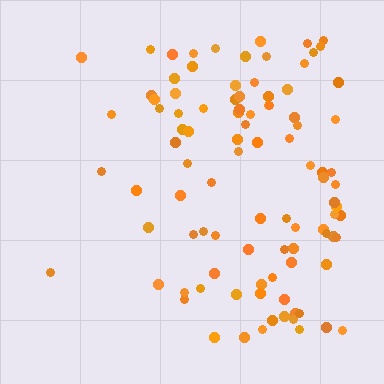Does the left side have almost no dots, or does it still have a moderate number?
Still a moderate number, just noticeably fewer than the right.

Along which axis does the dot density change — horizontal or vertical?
Horizontal.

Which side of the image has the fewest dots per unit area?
The left.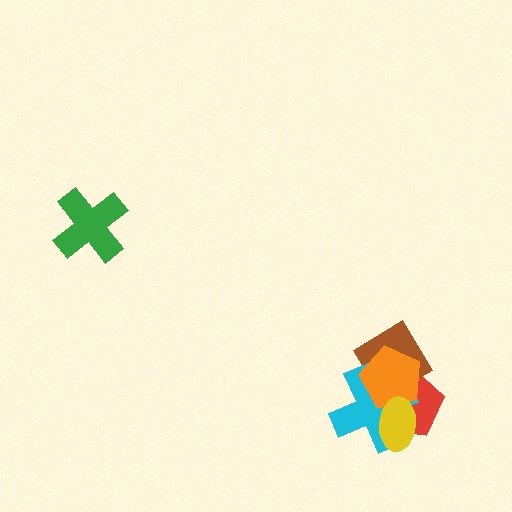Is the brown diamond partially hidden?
Yes, it is partially covered by another shape.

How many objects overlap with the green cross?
0 objects overlap with the green cross.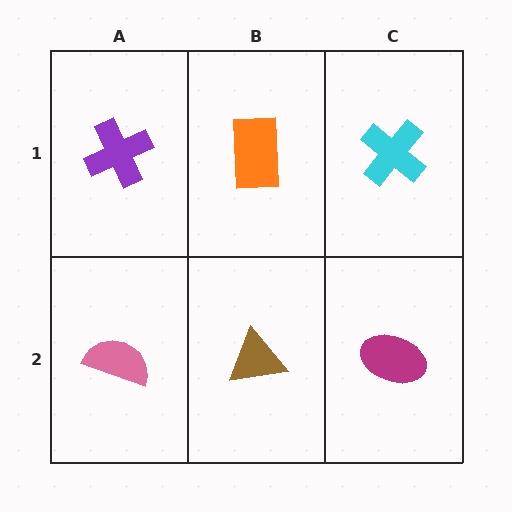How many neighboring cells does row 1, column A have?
2.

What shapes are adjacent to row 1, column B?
A brown triangle (row 2, column B), a purple cross (row 1, column A), a cyan cross (row 1, column C).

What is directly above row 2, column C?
A cyan cross.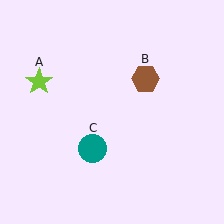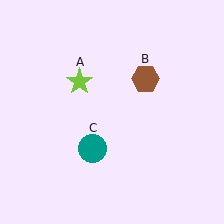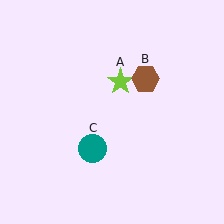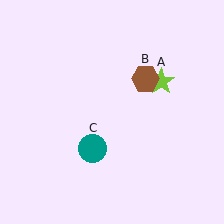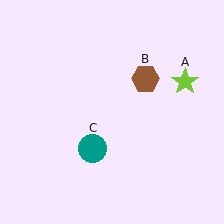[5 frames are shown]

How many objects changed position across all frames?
1 object changed position: lime star (object A).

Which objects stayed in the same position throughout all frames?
Brown hexagon (object B) and teal circle (object C) remained stationary.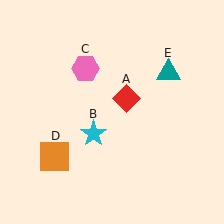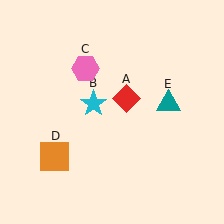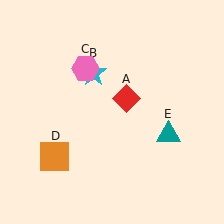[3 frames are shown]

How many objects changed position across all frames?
2 objects changed position: cyan star (object B), teal triangle (object E).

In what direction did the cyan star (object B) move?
The cyan star (object B) moved up.